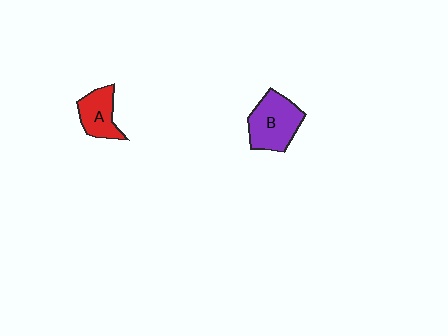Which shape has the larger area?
Shape B (purple).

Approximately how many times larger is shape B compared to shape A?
Approximately 1.5 times.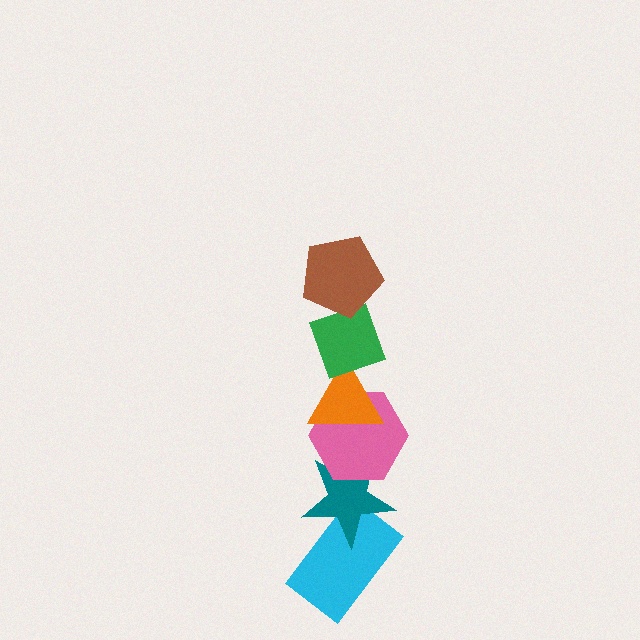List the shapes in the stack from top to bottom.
From top to bottom: the brown pentagon, the green diamond, the orange triangle, the pink hexagon, the teal star, the cyan rectangle.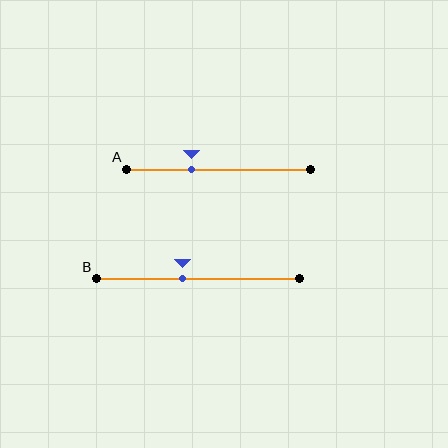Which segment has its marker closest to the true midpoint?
Segment B has its marker closest to the true midpoint.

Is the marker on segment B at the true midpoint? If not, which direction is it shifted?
No, the marker on segment B is shifted to the left by about 8% of the segment length.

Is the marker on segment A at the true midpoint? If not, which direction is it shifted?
No, the marker on segment A is shifted to the left by about 15% of the segment length.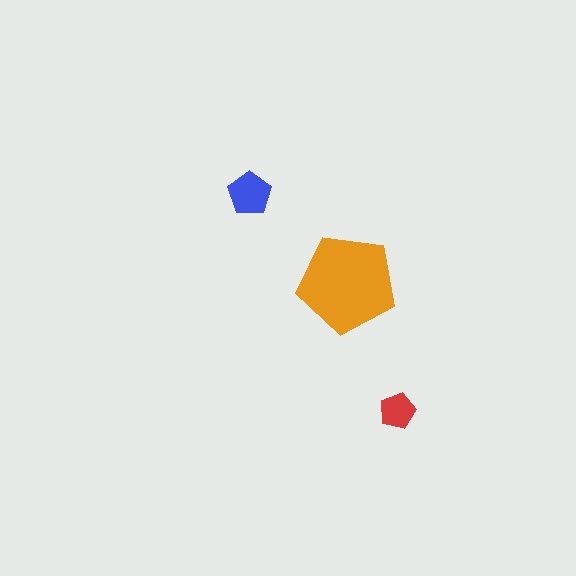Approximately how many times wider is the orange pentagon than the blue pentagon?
About 2.5 times wider.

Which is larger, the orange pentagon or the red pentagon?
The orange one.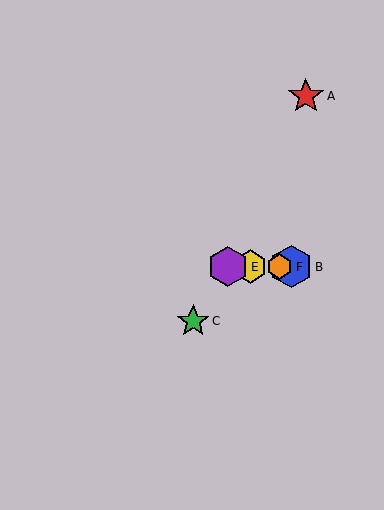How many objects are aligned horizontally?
4 objects (B, D, E, F) are aligned horizontally.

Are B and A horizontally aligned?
No, B is at y≈267 and A is at y≈96.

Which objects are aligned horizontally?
Objects B, D, E, F are aligned horizontally.